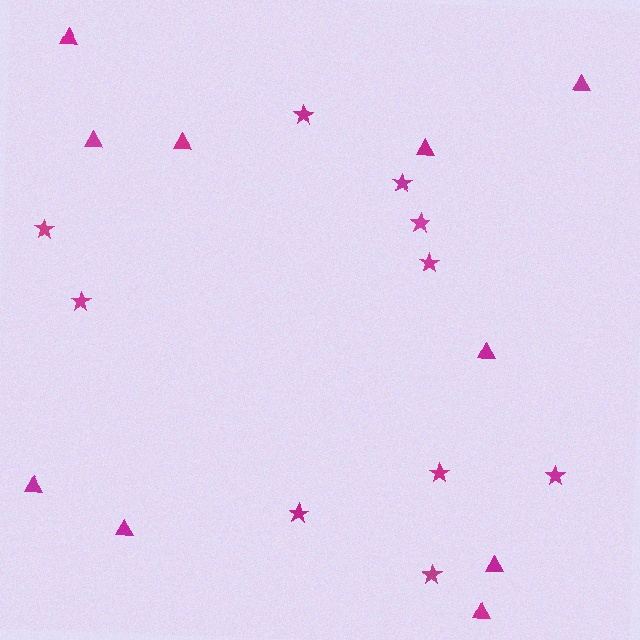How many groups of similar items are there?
There are 2 groups: one group of triangles (10) and one group of stars (10).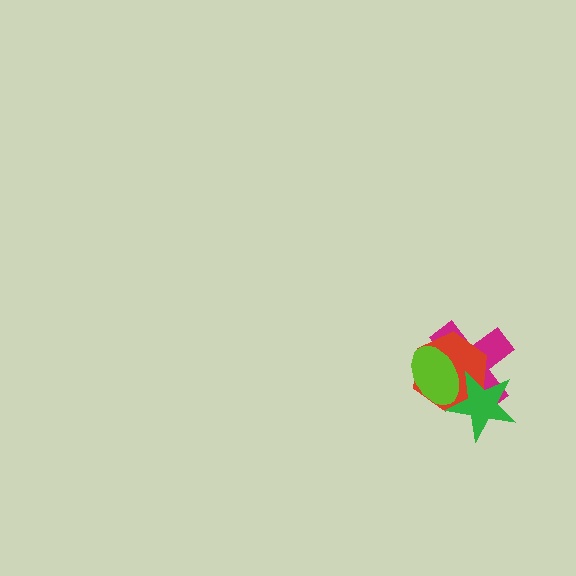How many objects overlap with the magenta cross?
3 objects overlap with the magenta cross.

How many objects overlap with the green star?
3 objects overlap with the green star.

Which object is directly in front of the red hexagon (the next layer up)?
The green star is directly in front of the red hexagon.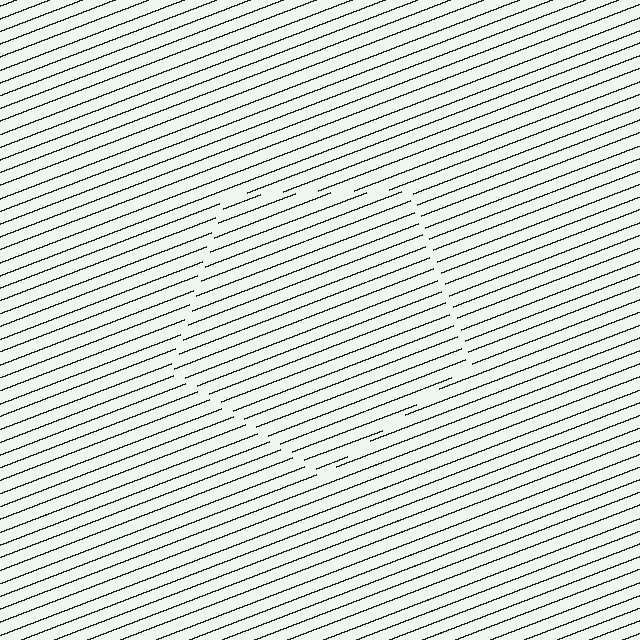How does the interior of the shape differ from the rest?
The interior of the shape contains the same grating, shifted by half a period — the contour is defined by the phase discontinuity where line-ends from the inner and outer gratings abut.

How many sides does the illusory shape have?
5 sides — the line-ends trace a pentagon.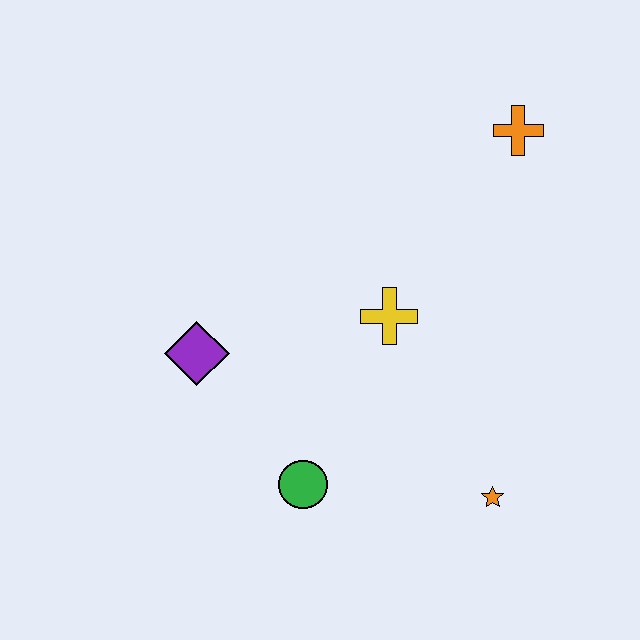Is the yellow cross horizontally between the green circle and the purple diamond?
No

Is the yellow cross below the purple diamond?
No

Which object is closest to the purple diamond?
The green circle is closest to the purple diamond.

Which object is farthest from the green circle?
The orange cross is farthest from the green circle.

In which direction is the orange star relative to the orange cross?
The orange star is below the orange cross.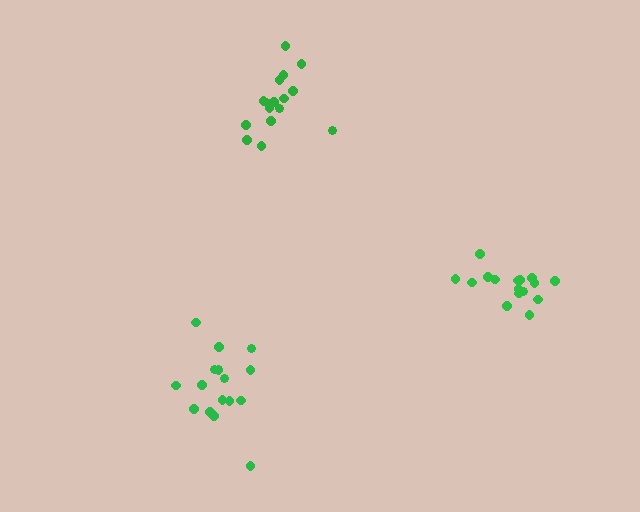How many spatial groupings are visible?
There are 3 spatial groupings.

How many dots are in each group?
Group 1: 16 dots, Group 2: 18 dots, Group 3: 16 dots (50 total).